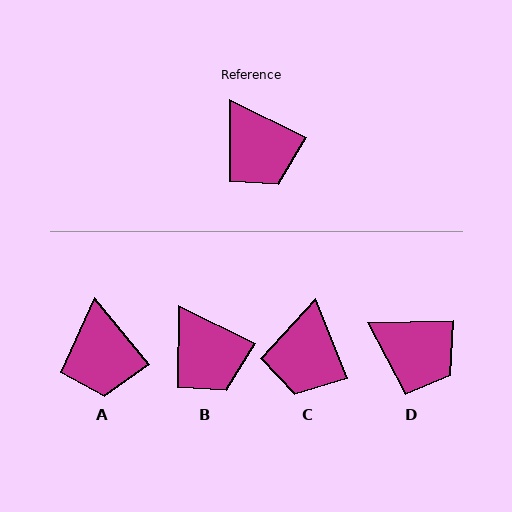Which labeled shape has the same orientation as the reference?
B.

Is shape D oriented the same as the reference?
No, it is off by about 28 degrees.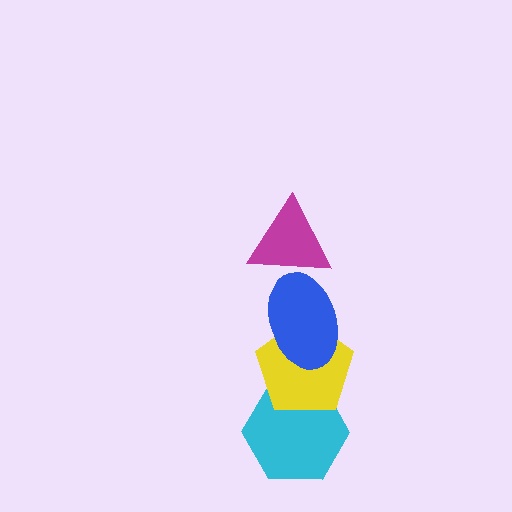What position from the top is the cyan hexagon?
The cyan hexagon is 4th from the top.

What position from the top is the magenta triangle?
The magenta triangle is 1st from the top.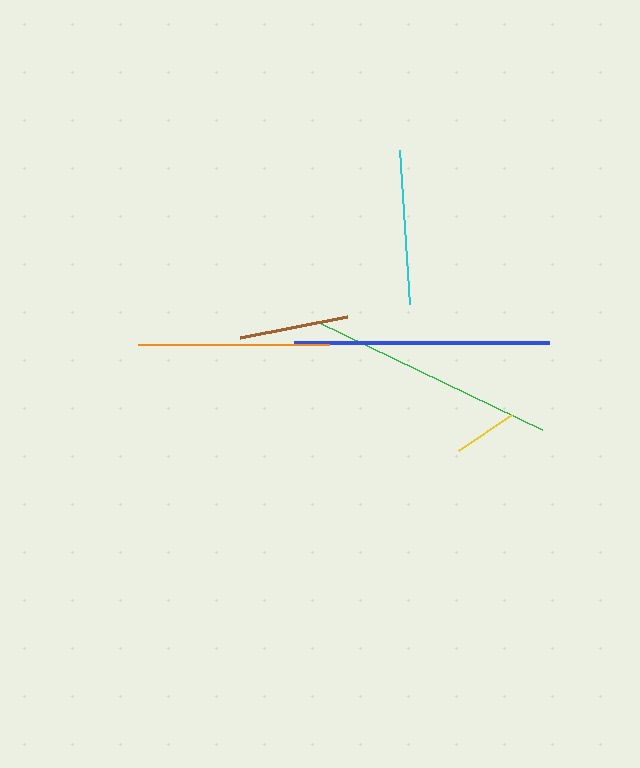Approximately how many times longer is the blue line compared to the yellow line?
The blue line is approximately 4.0 times the length of the yellow line.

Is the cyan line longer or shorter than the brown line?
The cyan line is longer than the brown line.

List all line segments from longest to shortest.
From longest to shortest: blue, green, orange, cyan, brown, yellow.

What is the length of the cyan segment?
The cyan segment is approximately 155 pixels long.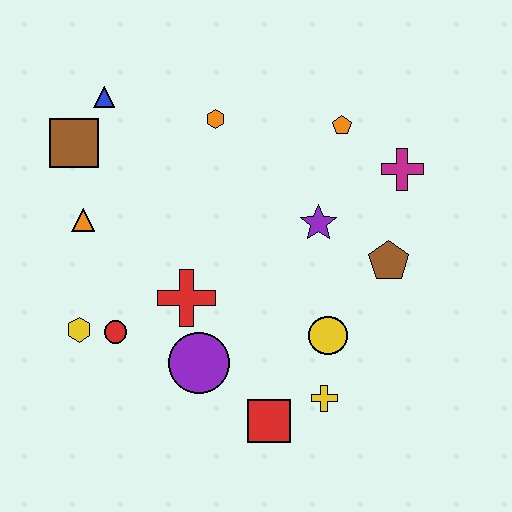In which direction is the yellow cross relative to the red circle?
The yellow cross is to the right of the red circle.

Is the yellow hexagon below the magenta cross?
Yes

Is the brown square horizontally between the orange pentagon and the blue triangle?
No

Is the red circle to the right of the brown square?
Yes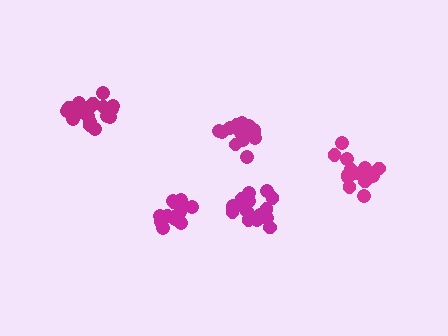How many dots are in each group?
Group 1: 15 dots, Group 2: 19 dots, Group 3: 18 dots, Group 4: 15 dots, Group 5: 18 dots (85 total).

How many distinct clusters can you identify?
There are 5 distinct clusters.